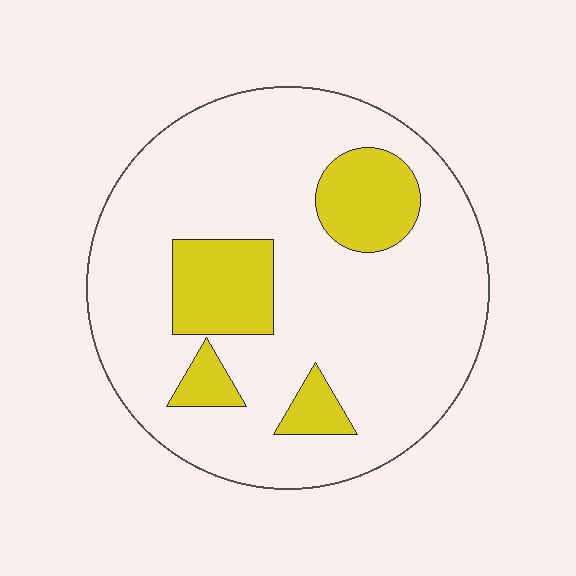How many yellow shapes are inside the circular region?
4.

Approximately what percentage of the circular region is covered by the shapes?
Approximately 20%.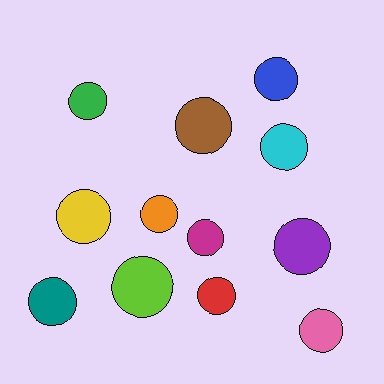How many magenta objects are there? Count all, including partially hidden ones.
There is 1 magenta object.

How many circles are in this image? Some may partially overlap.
There are 12 circles.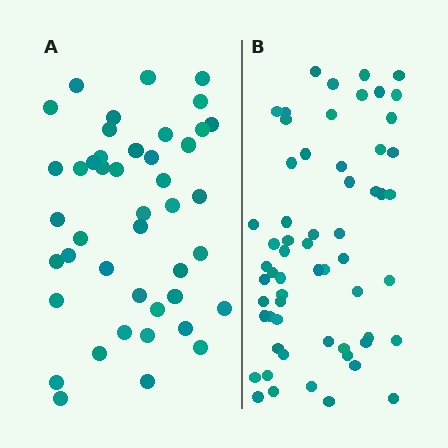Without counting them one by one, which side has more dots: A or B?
Region B (the right region) has more dots.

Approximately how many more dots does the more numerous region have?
Region B has approximately 15 more dots than region A.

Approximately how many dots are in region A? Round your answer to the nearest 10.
About 40 dots. (The exact count is 44, which rounds to 40.)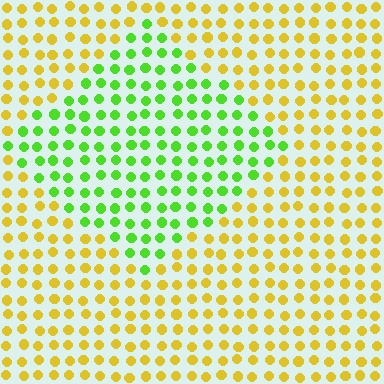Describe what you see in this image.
The image is filled with small yellow elements in a uniform arrangement. A diamond-shaped region is visible where the elements are tinted to a slightly different hue, forming a subtle color boundary.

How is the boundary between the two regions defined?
The boundary is defined purely by a slight shift in hue (about 57 degrees). Spacing, size, and orientation are identical on both sides.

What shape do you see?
I see a diamond.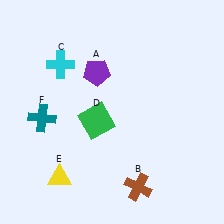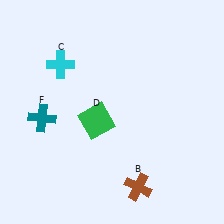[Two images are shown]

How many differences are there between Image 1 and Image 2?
There are 2 differences between the two images.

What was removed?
The purple pentagon (A), the yellow triangle (E) were removed in Image 2.